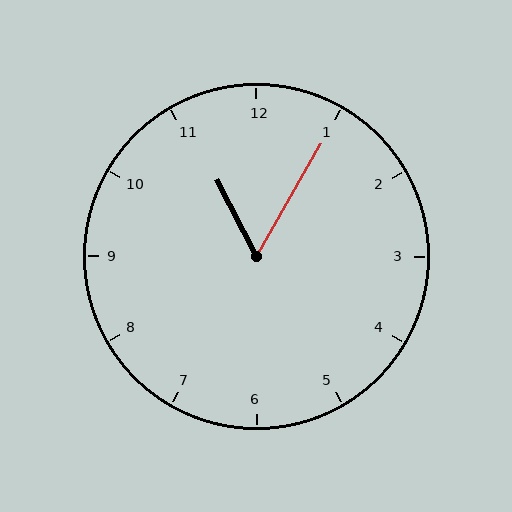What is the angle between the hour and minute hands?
Approximately 58 degrees.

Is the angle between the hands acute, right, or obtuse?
It is acute.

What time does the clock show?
11:05.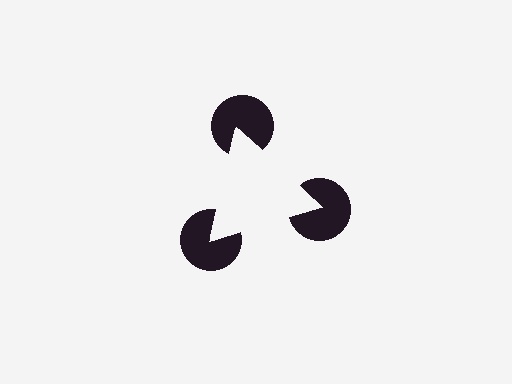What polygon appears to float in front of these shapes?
An illusory triangle — its edges are inferred from the aligned wedge cuts in the pac-man discs, not physically drawn.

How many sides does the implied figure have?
3 sides.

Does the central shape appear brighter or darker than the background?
It typically appears slightly brighter than the background, even though no actual brightness change is drawn.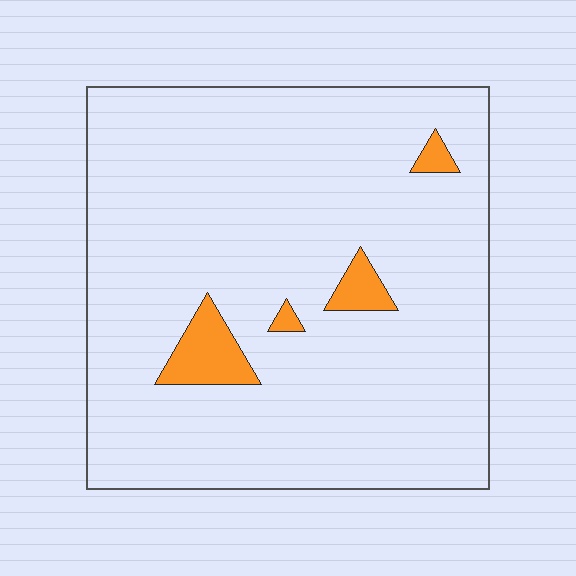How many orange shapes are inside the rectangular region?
4.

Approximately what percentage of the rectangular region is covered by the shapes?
Approximately 5%.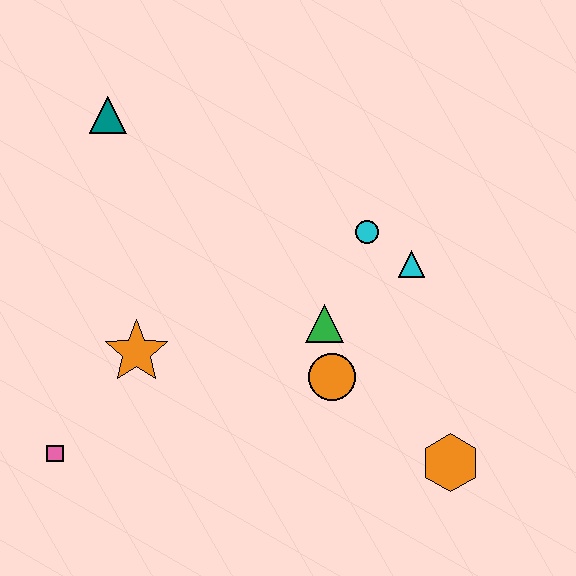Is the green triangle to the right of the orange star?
Yes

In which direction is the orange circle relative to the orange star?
The orange circle is to the right of the orange star.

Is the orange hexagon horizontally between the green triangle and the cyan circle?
No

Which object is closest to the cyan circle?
The cyan triangle is closest to the cyan circle.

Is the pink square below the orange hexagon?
No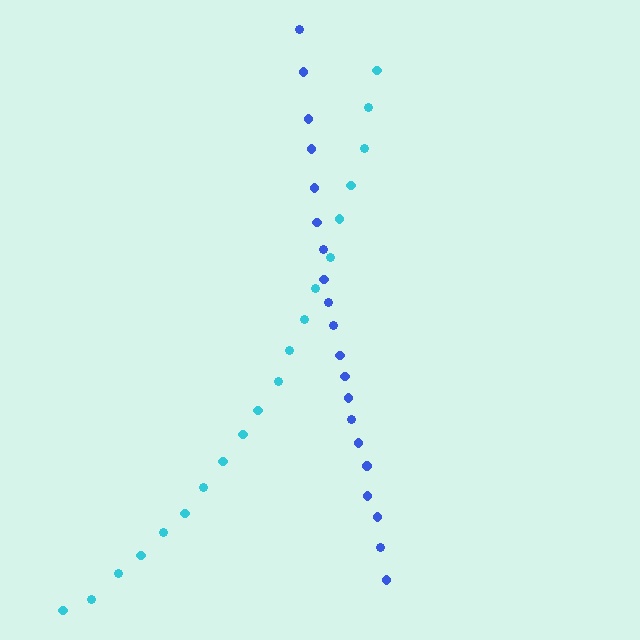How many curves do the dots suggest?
There are 2 distinct paths.